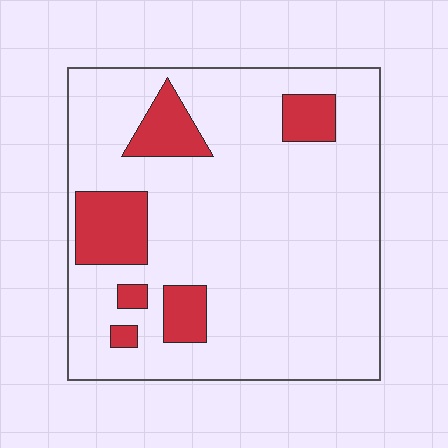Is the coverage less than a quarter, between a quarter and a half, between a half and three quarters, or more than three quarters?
Less than a quarter.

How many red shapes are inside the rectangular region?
6.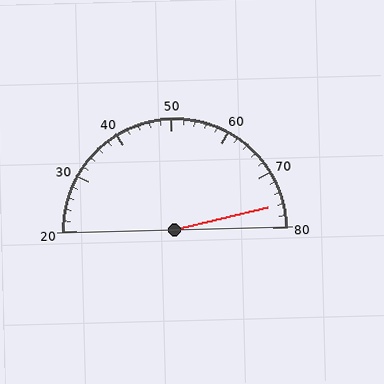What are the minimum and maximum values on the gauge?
The gauge ranges from 20 to 80.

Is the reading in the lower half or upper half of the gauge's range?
The reading is in the upper half of the range (20 to 80).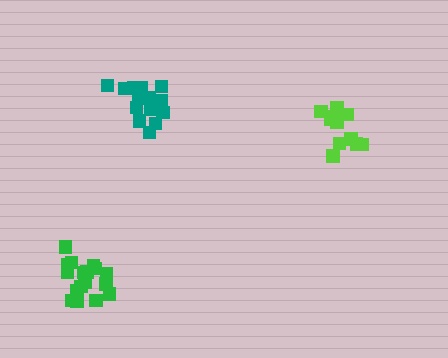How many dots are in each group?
Group 1: 15 dots, Group 2: 17 dots, Group 3: 12 dots (44 total).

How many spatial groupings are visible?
There are 3 spatial groupings.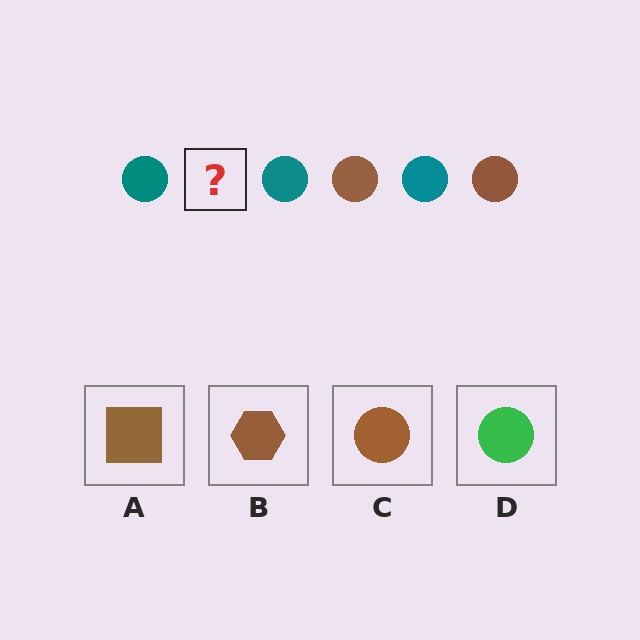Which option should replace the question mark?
Option C.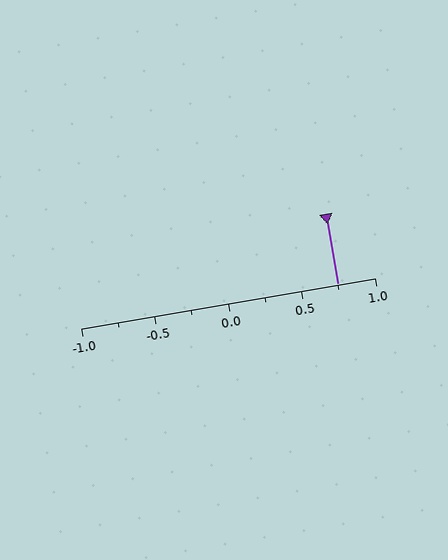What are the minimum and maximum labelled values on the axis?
The axis runs from -1.0 to 1.0.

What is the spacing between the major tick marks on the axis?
The major ticks are spaced 0.5 apart.